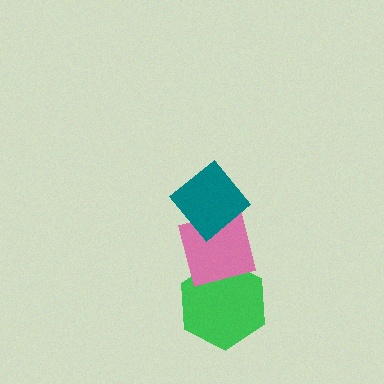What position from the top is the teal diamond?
The teal diamond is 1st from the top.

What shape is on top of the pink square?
The teal diamond is on top of the pink square.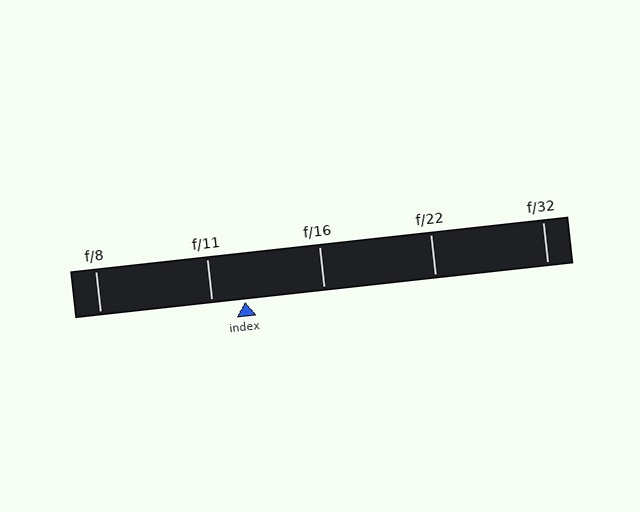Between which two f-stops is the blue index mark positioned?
The index mark is between f/11 and f/16.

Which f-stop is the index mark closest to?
The index mark is closest to f/11.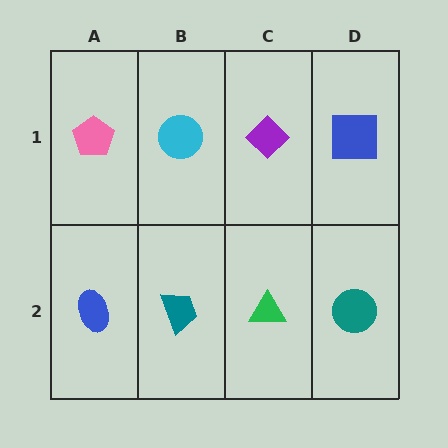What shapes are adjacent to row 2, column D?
A blue square (row 1, column D), a green triangle (row 2, column C).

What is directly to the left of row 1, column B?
A pink pentagon.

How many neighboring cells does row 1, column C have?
3.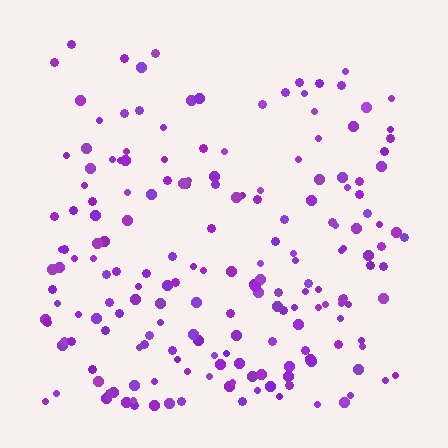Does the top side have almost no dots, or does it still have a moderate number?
Still a moderate number, just noticeably fewer than the bottom.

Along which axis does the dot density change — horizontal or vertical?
Vertical.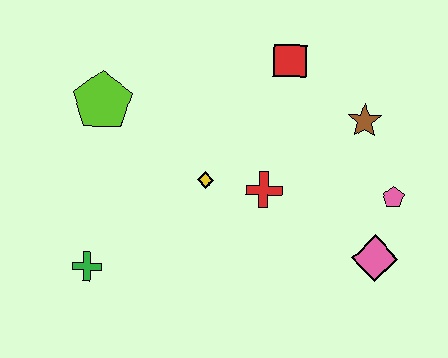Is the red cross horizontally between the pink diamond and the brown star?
No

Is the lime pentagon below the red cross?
No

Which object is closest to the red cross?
The yellow diamond is closest to the red cross.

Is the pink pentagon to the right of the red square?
Yes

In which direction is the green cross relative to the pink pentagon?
The green cross is to the left of the pink pentagon.